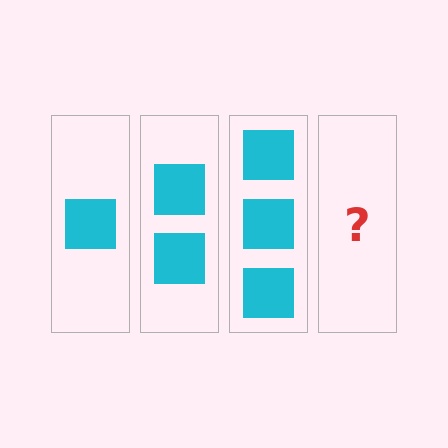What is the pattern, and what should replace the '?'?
The pattern is that each step adds one more square. The '?' should be 4 squares.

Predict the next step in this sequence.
The next step is 4 squares.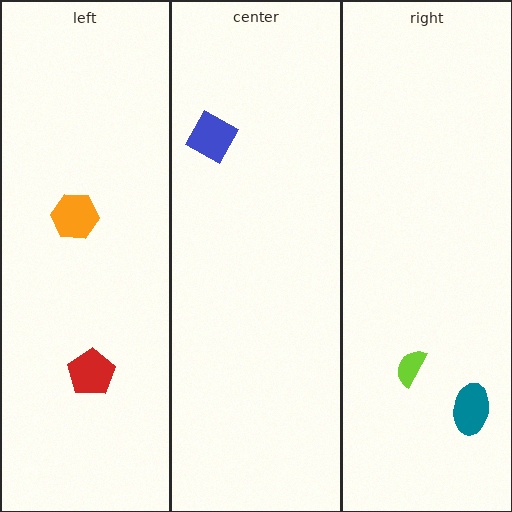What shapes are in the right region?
The teal ellipse, the lime semicircle.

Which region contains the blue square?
The center region.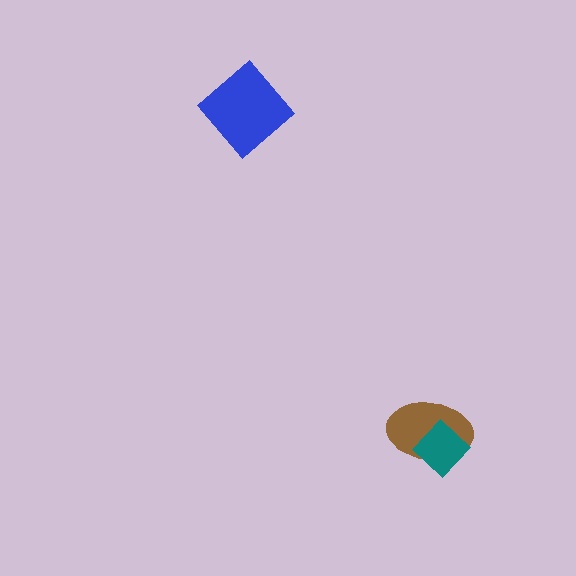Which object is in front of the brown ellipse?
The teal diamond is in front of the brown ellipse.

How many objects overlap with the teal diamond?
1 object overlaps with the teal diamond.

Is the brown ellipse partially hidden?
Yes, it is partially covered by another shape.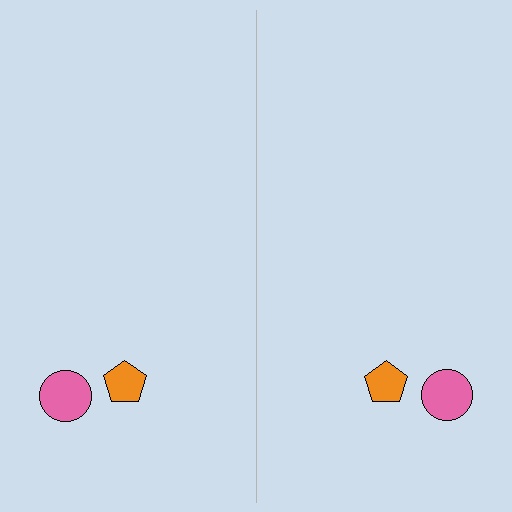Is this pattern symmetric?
Yes, this pattern has bilateral (reflection) symmetry.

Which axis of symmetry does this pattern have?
The pattern has a vertical axis of symmetry running through the center of the image.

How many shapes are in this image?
There are 4 shapes in this image.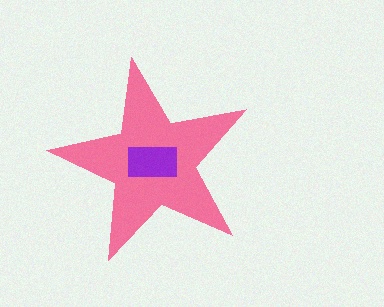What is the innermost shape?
The purple rectangle.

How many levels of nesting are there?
2.